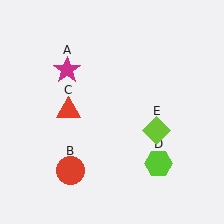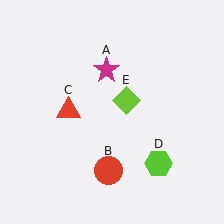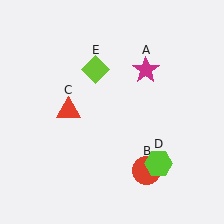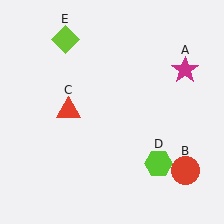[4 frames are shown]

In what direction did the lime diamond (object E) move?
The lime diamond (object E) moved up and to the left.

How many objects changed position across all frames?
3 objects changed position: magenta star (object A), red circle (object B), lime diamond (object E).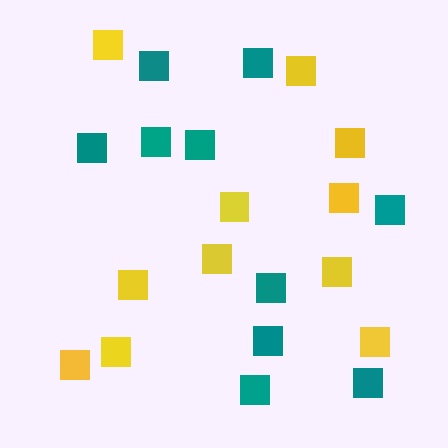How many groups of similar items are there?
There are 2 groups: one group of yellow squares (11) and one group of teal squares (10).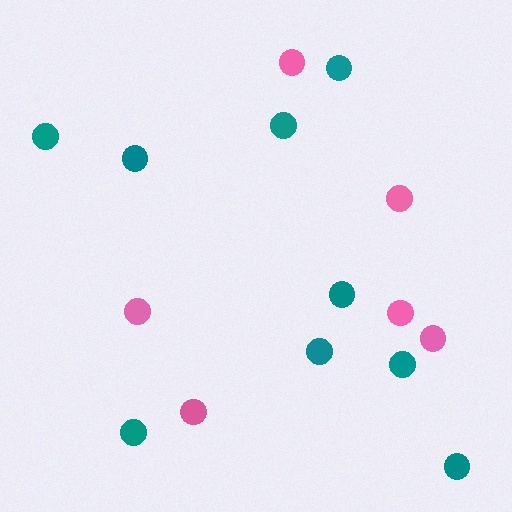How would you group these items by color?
There are 2 groups: one group of pink circles (6) and one group of teal circles (9).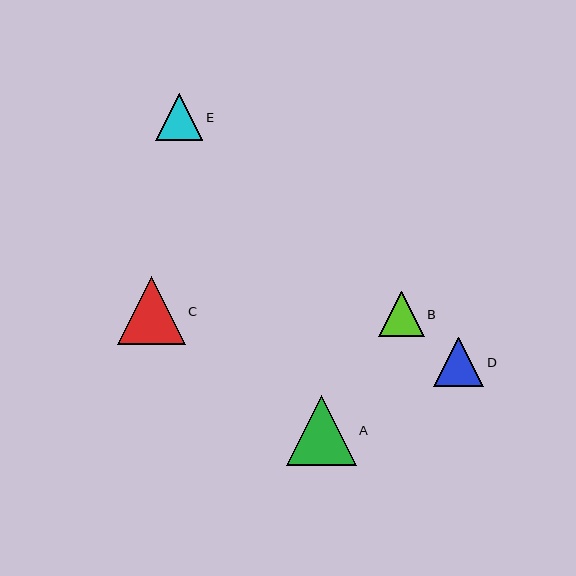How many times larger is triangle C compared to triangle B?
Triangle C is approximately 1.5 times the size of triangle B.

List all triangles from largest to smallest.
From largest to smallest: A, C, D, E, B.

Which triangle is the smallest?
Triangle B is the smallest with a size of approximately 46 pixels.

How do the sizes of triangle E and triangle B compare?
Triangle E and triangle B are approximately the same size.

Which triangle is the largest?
Triangle A is the largest with a size of approximately 70 pixels.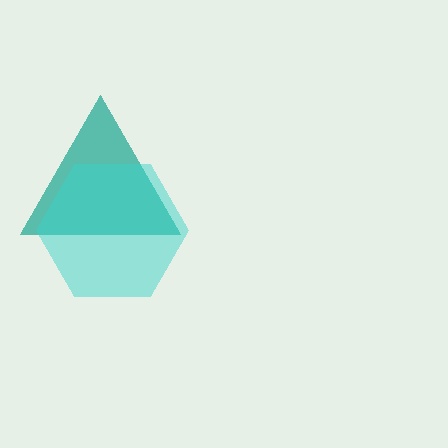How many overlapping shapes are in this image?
There are 2 overlapping shapes in the image.